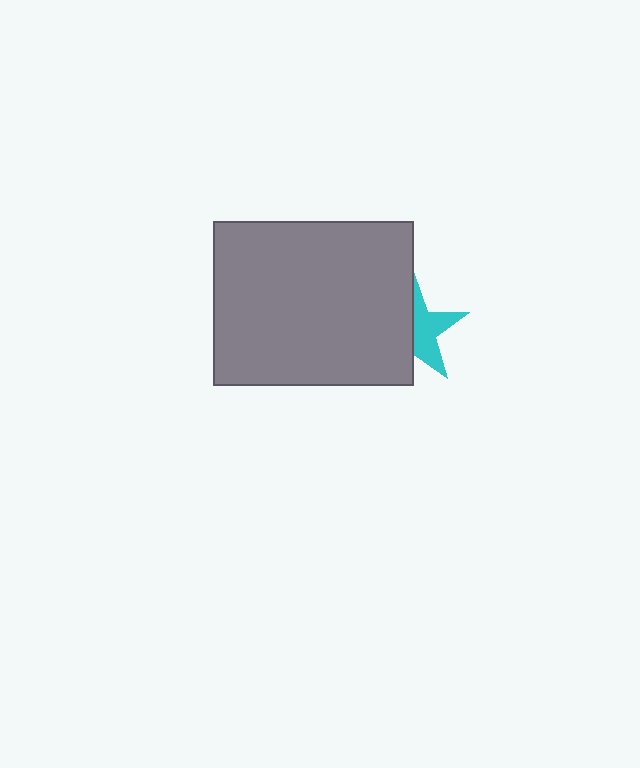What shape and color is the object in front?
The object in front is a gray rectangle.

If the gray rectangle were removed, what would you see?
You would see the complete cyan star.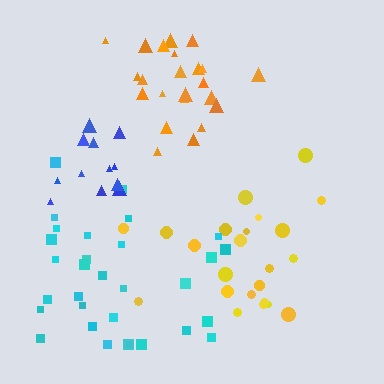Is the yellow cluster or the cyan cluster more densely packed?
Yellow.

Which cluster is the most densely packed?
Orange.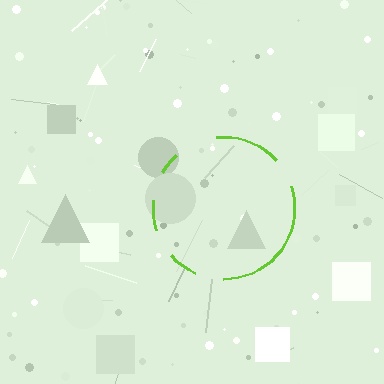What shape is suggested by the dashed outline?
The dashed outline suggests a circle.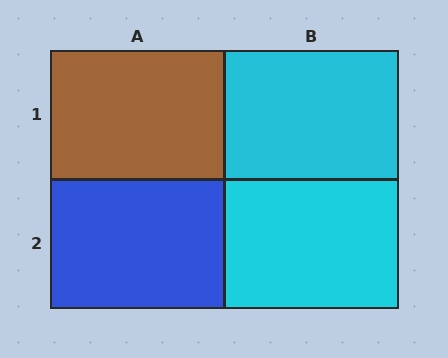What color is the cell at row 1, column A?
Brown.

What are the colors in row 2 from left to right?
Blue, cyan.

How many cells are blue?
1 cell is blue.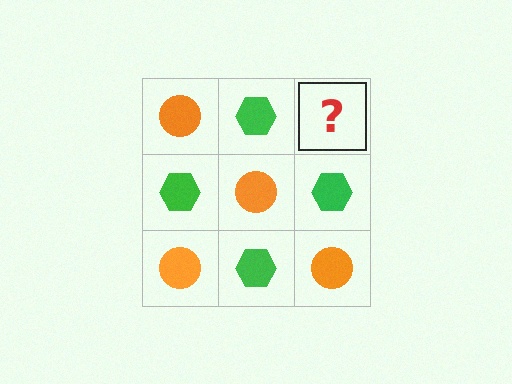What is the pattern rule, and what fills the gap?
The rule is that it alternates orange circle and green hexagon in a checkerboard pattern. The gap should be filled with an orange circle.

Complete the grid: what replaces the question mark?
The question mark should be replaced with an orange circle.